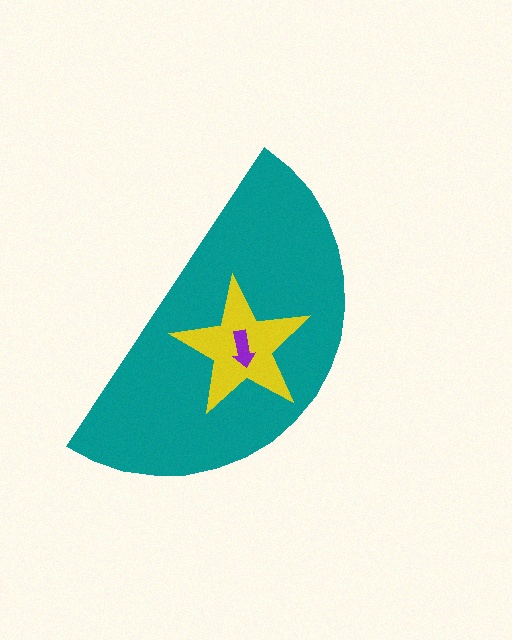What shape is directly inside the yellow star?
The purple arrow.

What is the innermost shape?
The purple arrow.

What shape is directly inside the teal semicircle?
The yellow star.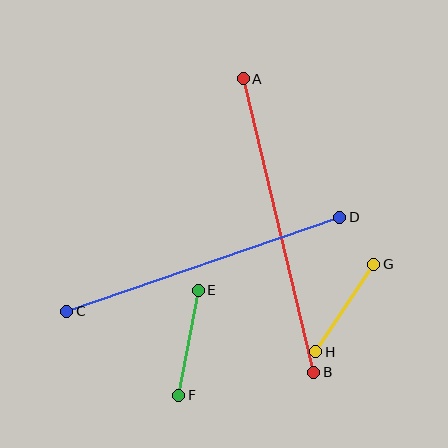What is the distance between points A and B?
The distance is approximately 302 pixels.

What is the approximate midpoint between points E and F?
The midpoint is at approximately (189, 343) pixels.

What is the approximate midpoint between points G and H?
The midpoint is at approximately (345, 308) pixels.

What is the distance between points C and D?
The distance is approximately 289 pixels.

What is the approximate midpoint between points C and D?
The midpoint is at approximately (203, 264) pixels.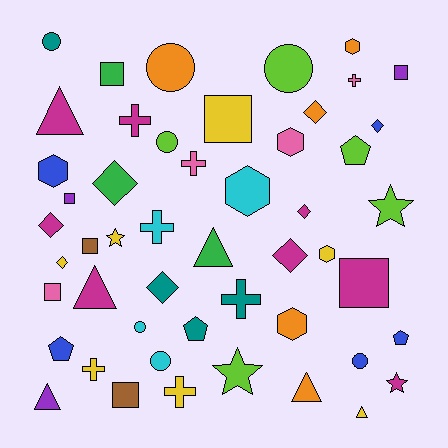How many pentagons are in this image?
There are 4 pentagons.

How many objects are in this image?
There are 50 objects.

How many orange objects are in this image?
There are 5 orange objects.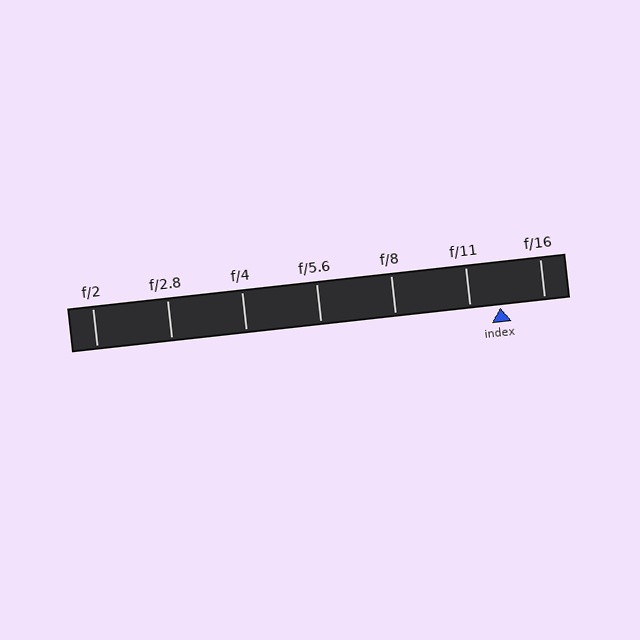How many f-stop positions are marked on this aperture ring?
There are 7 f-stop positions marked.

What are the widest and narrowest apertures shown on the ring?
The widest aperture shown is f/2 and the narrowest is f/16.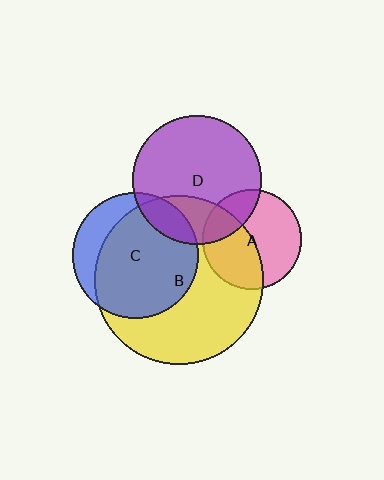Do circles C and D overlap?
Yes.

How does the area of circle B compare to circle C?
Approximately 1.8 times.